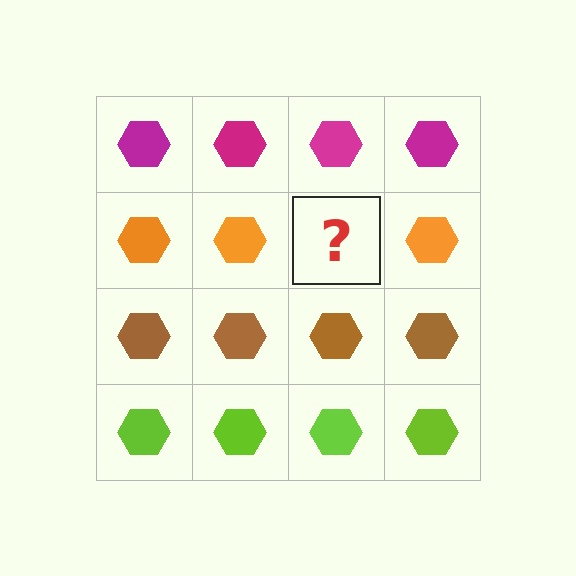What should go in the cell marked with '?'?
The missing cell should contain an orange hexagon.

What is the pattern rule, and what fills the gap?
The rule is that each row has a consistent color. The gap should be filled with an orange hexagon.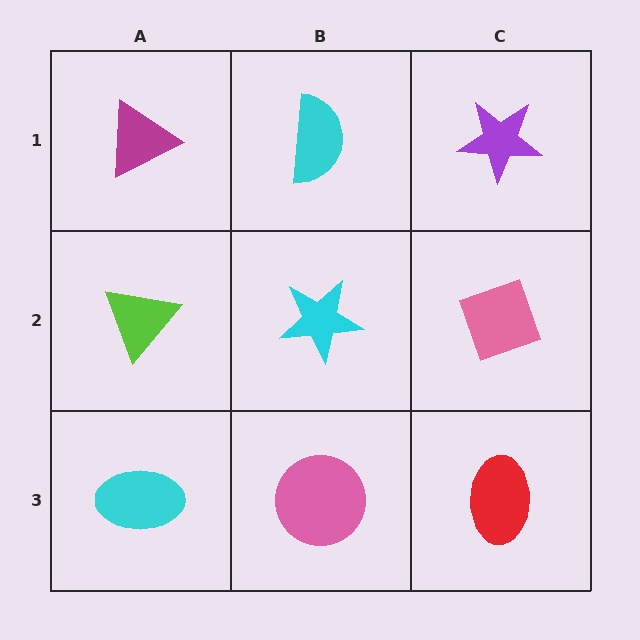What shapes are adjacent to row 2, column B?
A cyan semicircle (row 1, column B), a pink circle (row 3, column B), a lime triangle (row 2, column A), a pink diamond (row 2, column C).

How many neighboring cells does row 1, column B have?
3.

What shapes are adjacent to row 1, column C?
A pink diamond (row 2, column C), a cyan semicircle (row 1, column B).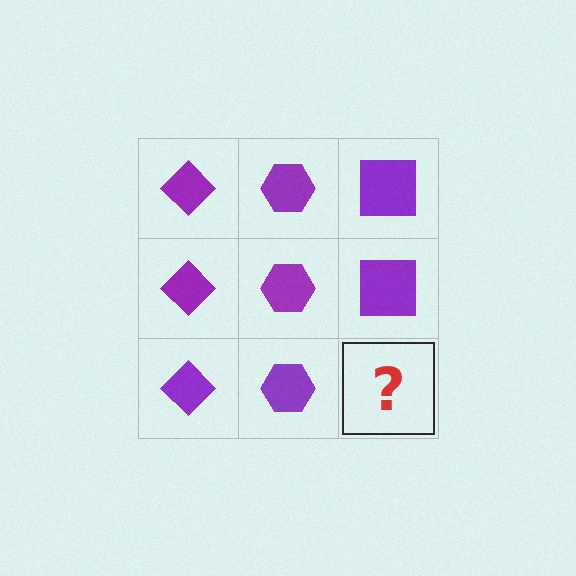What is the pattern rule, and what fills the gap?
The rule is that each column has a consistent shape. The gap should be filled with a purple square.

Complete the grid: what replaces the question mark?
The question mark should be replaced with a purple square.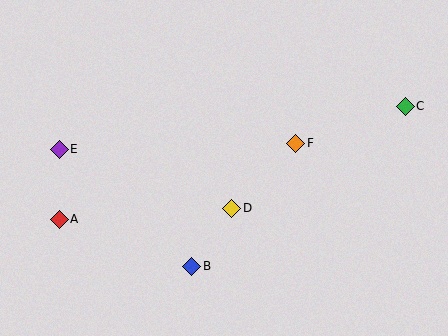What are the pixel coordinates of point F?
Point F is at (296, 143).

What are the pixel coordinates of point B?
Point B is at (192, 266).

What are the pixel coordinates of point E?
Point E is at (59, 149).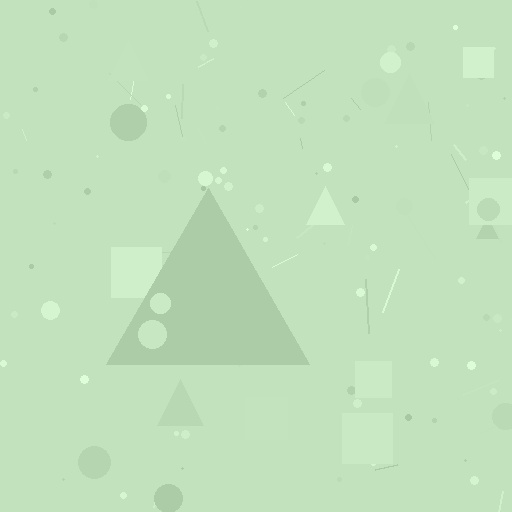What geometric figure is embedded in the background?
A triangle is embedded in the background.